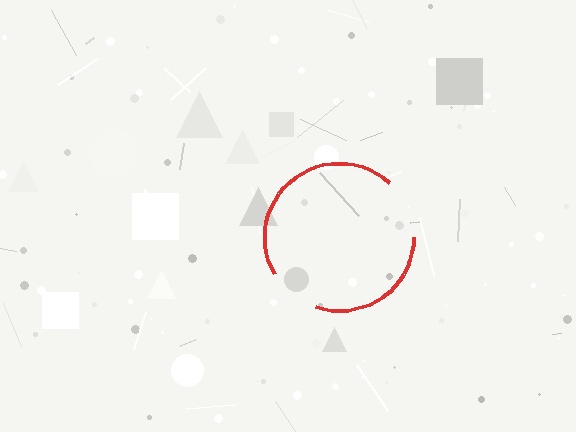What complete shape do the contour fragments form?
The contour fragments form a circle.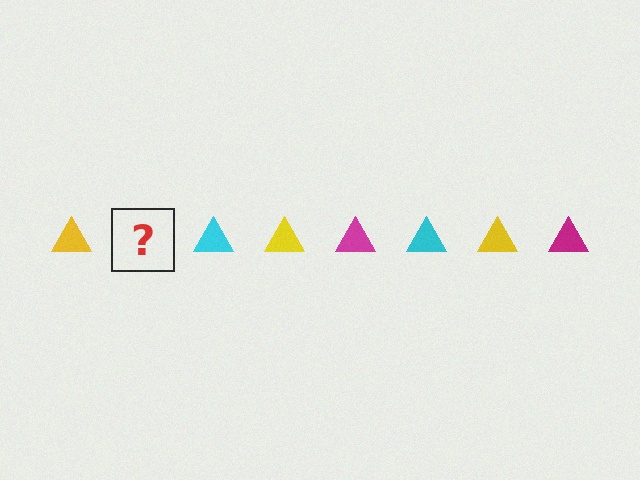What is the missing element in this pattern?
The missing element is a magenta triangle.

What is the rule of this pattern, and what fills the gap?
The rule is that the pattern cycles through yellow, magenta, cyan triangles. The gap should be filled with a magenta triangle.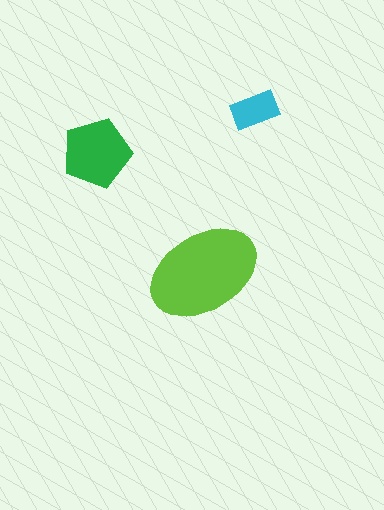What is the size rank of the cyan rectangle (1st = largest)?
3rd.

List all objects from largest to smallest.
The lime ellipse, the green pentagon, the cyan rectangle.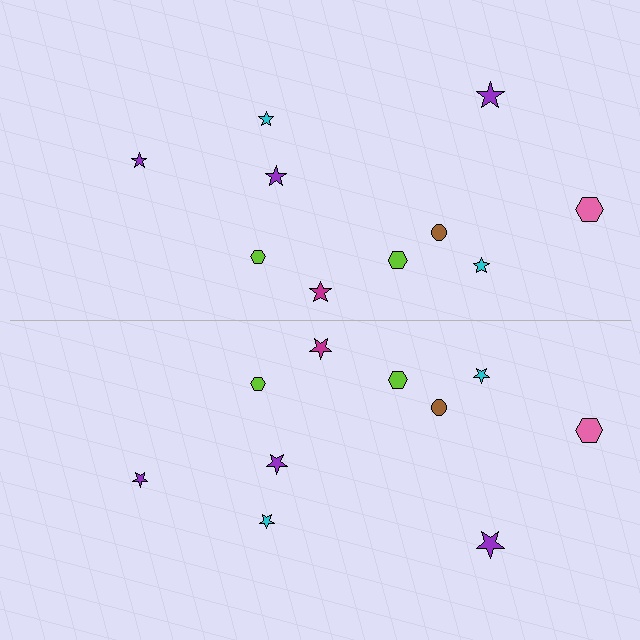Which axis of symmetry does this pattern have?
The pattern has a horizontal axis of symmetry running through the center of the image.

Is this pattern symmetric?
Yes, this pattern has bilateral (reflection) symmetry.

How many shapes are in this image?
There are 20 shapes in this image.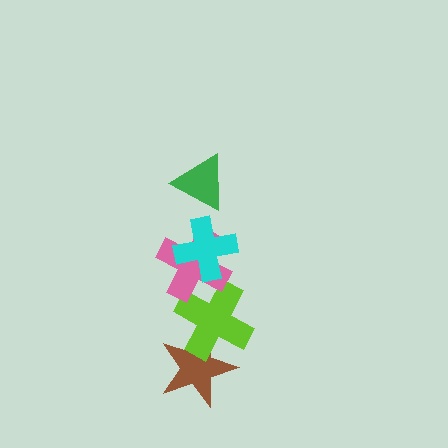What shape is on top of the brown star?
The lime cross is on top of the brown star.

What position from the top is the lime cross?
The lime cross is 4th from the top.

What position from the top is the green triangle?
The green triangle is 1st from the top.